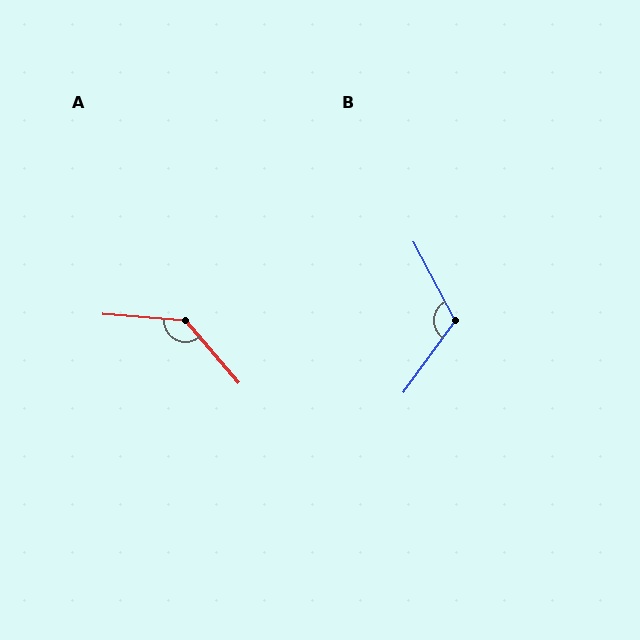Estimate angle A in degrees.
Approximately 136 degrees.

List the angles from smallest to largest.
B (116°), A (136°).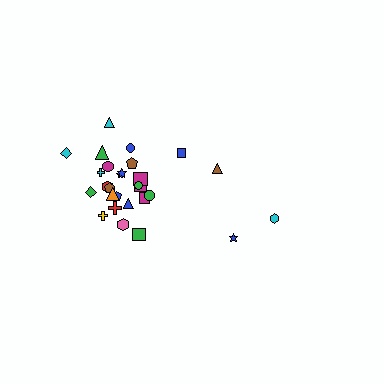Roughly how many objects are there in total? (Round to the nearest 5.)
Roughly 30 objects in total.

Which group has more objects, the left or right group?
The left group.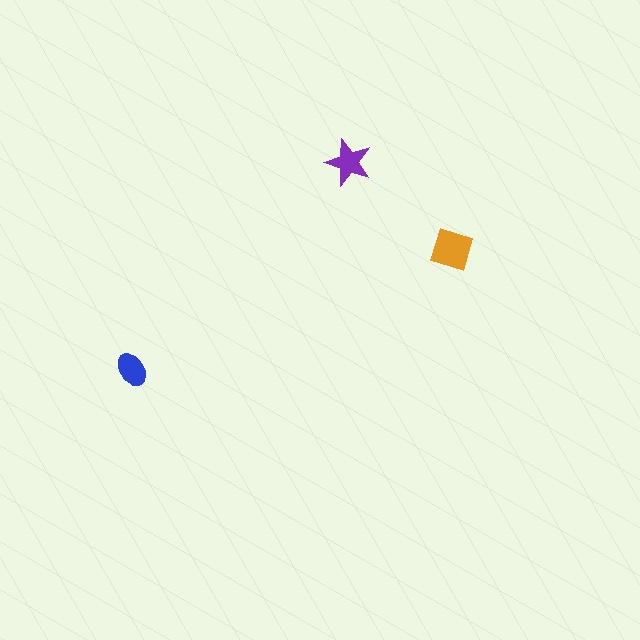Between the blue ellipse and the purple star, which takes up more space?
The purple star.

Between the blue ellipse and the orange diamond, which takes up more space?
The orange diamond.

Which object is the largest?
The orange diamond.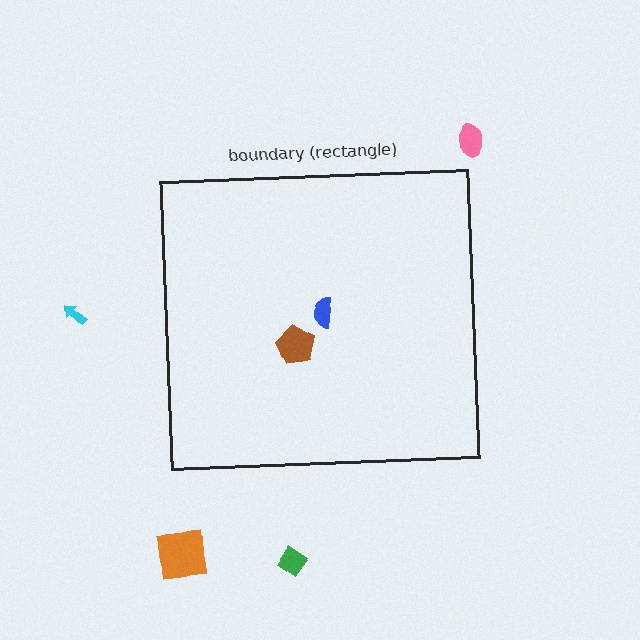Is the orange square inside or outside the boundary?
Outside.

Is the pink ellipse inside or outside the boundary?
Outside.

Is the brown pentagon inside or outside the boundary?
Inside.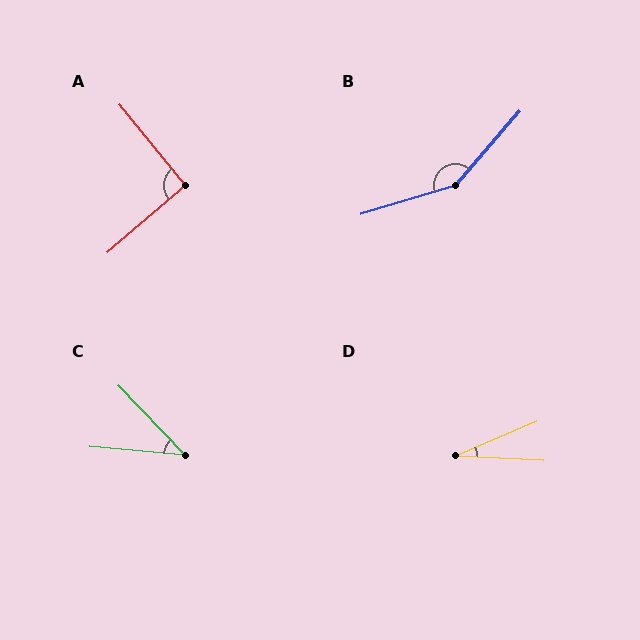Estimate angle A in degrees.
Approximately 91 degrees.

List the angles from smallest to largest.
D (25°), C (41°), A (91°), B (148°).